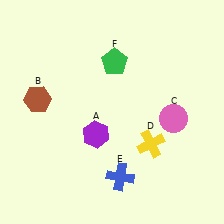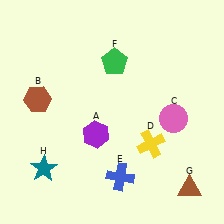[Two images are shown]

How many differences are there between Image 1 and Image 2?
There are 2 differences between the two images.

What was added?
A brown triangle (G), a teal star (H) were added in Image 2.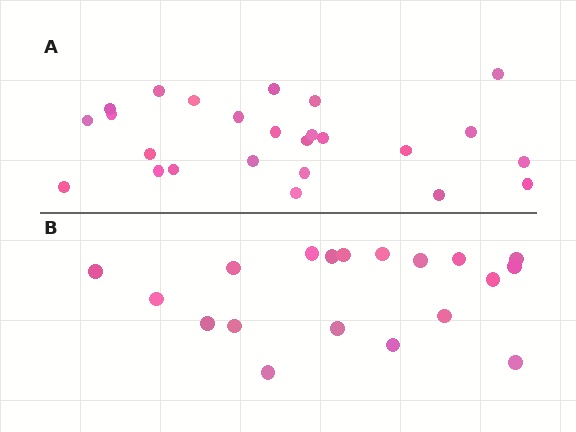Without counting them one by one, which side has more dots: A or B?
Region A (the top region) has more dots.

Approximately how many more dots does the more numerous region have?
Region A has about 6 more dots than region B.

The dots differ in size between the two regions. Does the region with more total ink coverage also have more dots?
No. Region B has more total ink coverage because its dots are larger, but region A actually contains more individual dots. Total area can be misleading — the number of items is what matters here.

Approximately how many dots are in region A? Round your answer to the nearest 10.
About 20 dots. (The exact count is 25, which rounds to 20.)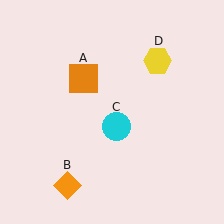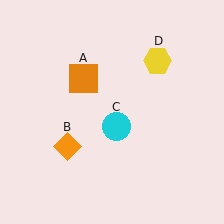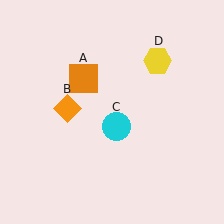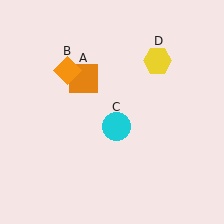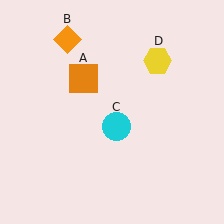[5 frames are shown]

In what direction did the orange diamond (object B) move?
The orange diamond (object B) moved up.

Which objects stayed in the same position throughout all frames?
Orange square (object A) and cyan circle (object C) and yellow hexagon (object D) remained stationary.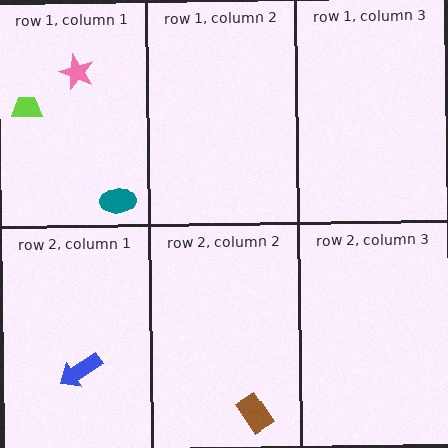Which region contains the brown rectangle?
The row 2, column 2 region.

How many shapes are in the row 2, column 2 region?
1.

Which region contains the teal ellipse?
The row 1, column 1 region.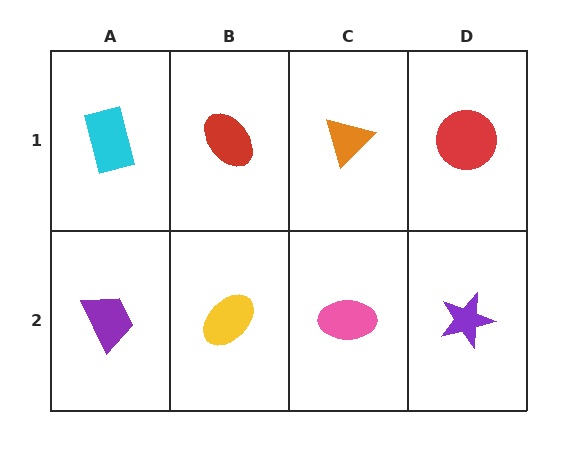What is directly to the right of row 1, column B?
An orange triangle.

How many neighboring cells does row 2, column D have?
2.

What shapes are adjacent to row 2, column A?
A cyan rectangle (row 1, column A), a yellow ellipse (row 2, column B).